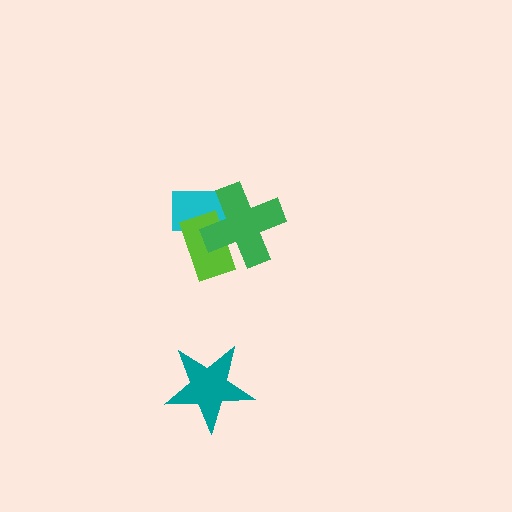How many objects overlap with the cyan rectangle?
2 objects overlap with the cyan rectangle.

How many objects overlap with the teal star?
0 objects overlap with the teal star.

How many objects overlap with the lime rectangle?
2 objects overlap with the lime rectangle.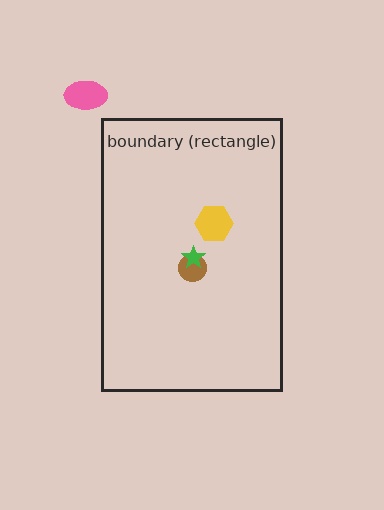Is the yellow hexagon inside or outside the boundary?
Inside.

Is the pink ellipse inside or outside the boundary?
Outside.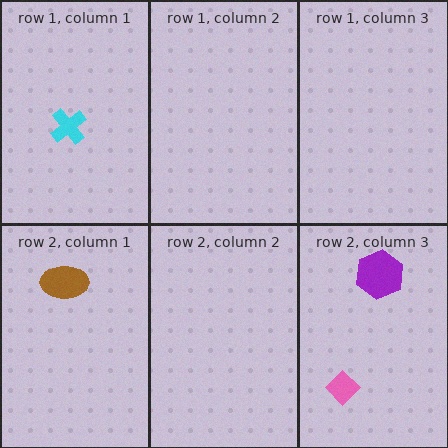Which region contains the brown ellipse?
The row 2, column 1 region.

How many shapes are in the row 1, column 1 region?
1.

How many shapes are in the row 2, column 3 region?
2.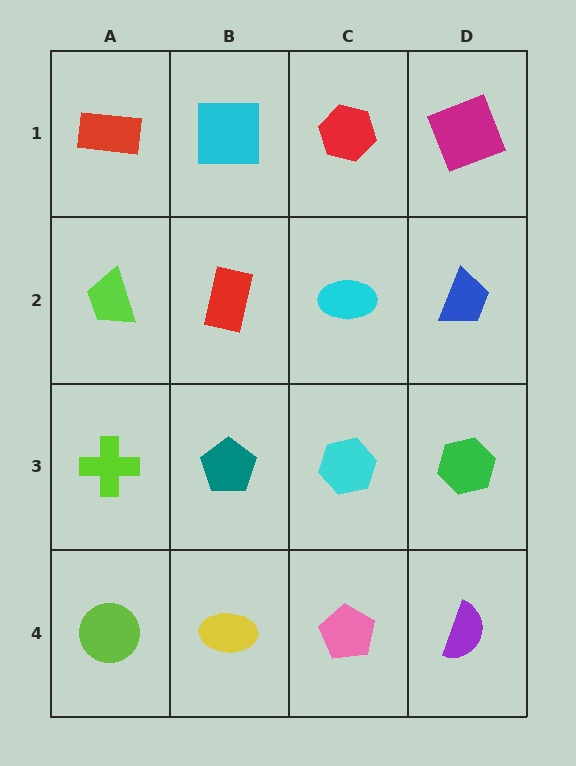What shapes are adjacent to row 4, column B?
A teal pentagon (row 3, column B), a lime circle (row 4, column A), a pink pentagon (row 4, column C).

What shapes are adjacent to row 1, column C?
A cyan ellipse (row 2, column C), a cyan square (row 1, column B), a magenta square (row 1, column D).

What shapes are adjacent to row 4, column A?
A lime cross (row 3, column A), a yellow ellipse (row 4, column B).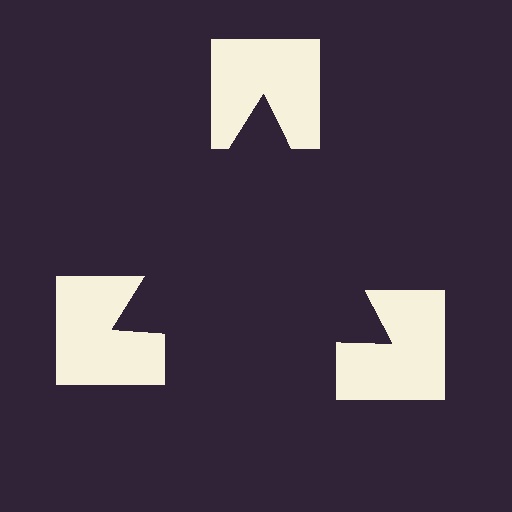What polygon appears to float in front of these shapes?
An illusory triangle — its edges are inferred from the aligned wedge cuts in the notched squares, not physically drawn.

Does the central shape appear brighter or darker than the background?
It typically appears slightly darker than the background, even though no actual brightness change is drawn.